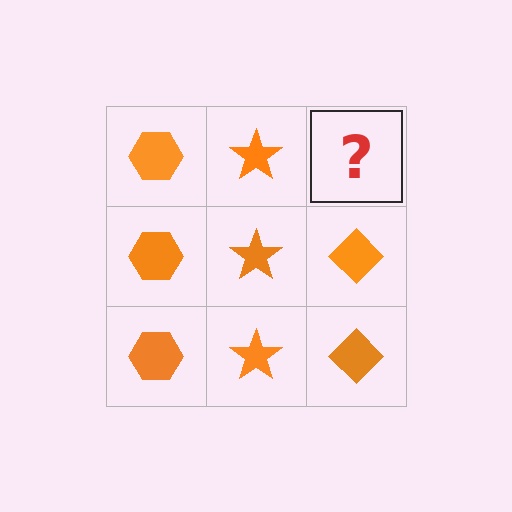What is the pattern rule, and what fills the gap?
The rule is that each column has a consistent shape. The gap should be filled with an orange diamond.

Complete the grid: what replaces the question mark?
The question mark should be replaced with an orange diamond.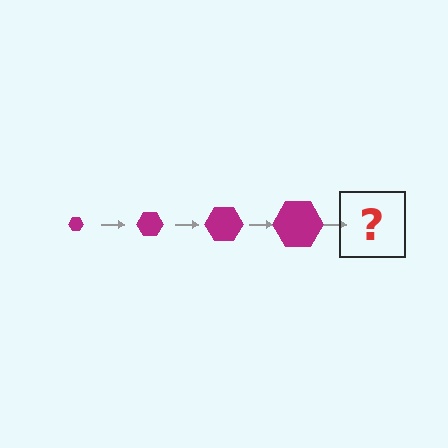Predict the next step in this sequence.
The next step is a magenta hexagon, larger than the previous one.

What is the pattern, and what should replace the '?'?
The pattern is that the hexagon gets progressively larger each step. The '?' should be a magenta hexagon, larger than the previous one.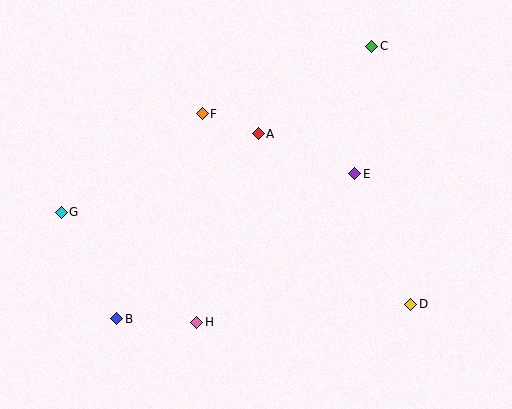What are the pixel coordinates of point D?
Point D is at (411, 304).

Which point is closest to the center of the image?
Point A at (258, 134) is closest to the center.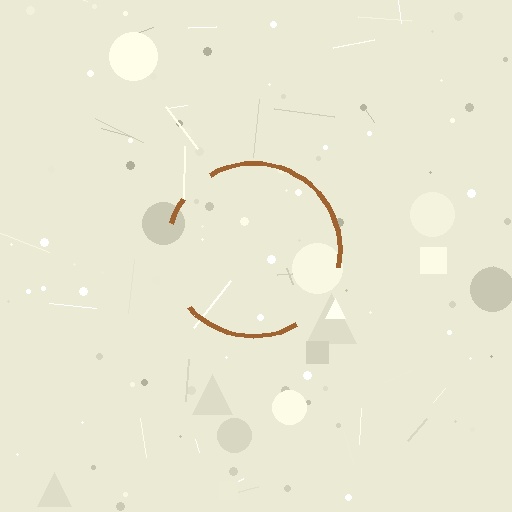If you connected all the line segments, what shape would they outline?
They would outline a circle.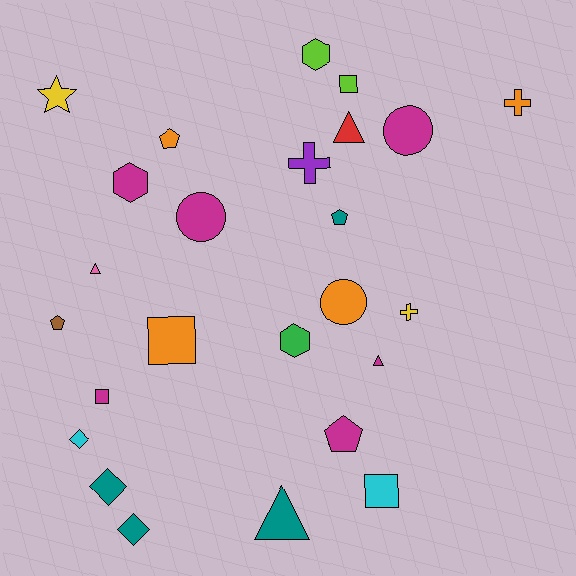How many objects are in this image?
There are 25 objects.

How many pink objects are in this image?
There is 1 pink object.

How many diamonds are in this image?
There are 3 diamonds.